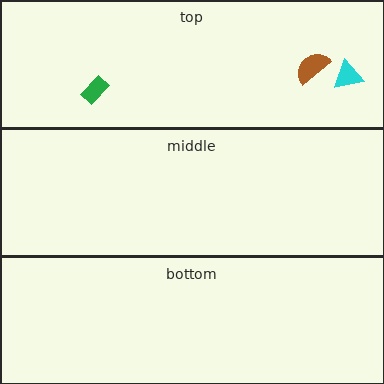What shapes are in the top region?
The cyan triangle, the brown semicircle, the green rectangle.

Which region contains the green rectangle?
The top region.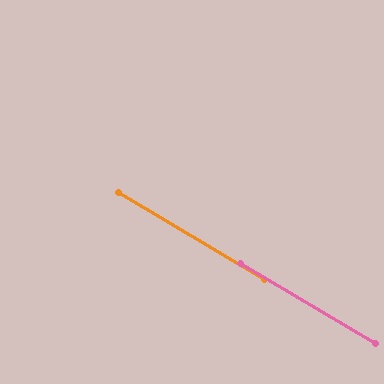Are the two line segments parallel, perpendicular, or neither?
Parallel — their directions differ by only 0.3°.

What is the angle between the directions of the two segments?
Approximately 0 degrees.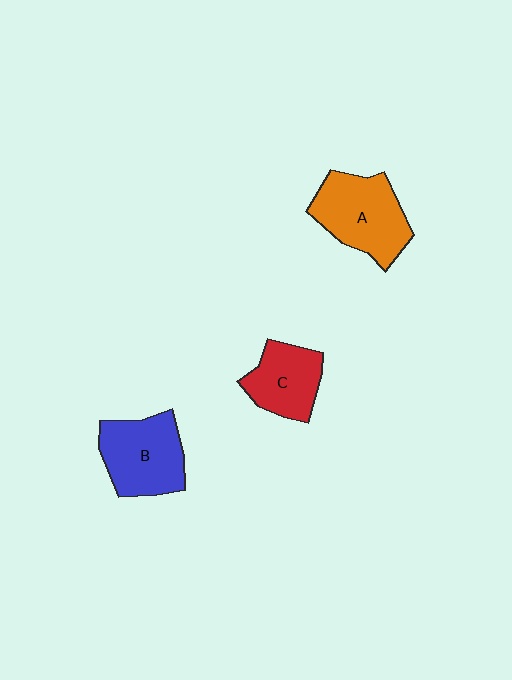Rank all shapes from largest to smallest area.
From largest to smallest: A (orange), B (blue), C (red).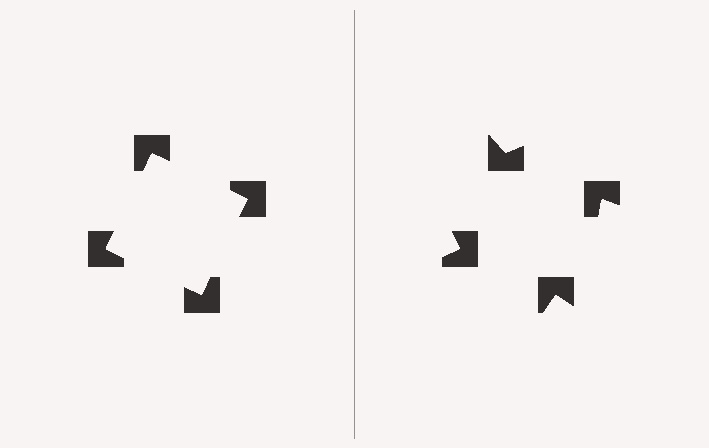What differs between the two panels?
The notched squares are positioned identically on both sides; only the wedge orientations differ. On the left they align to a square; on the right they are misaligned.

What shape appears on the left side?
An illusory square.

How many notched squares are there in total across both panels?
8 — 4 on each side.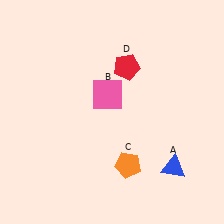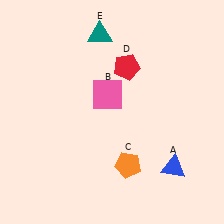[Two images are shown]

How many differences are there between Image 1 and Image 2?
There is 1 difference between the two images.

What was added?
A teal triangle (E) was added in Image 2.